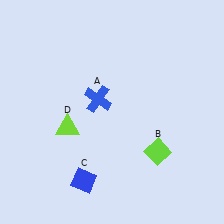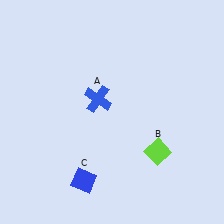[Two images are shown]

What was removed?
The lime triangle (D) was removed in Image 2.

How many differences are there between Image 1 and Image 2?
There is 1 difference between the two images.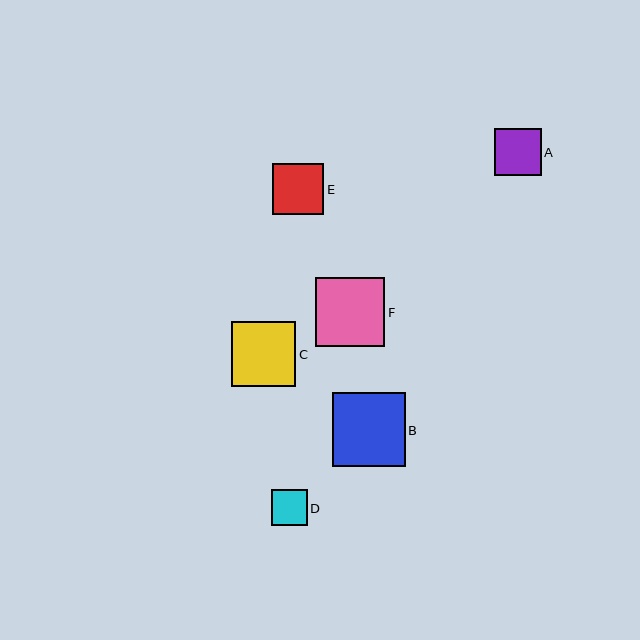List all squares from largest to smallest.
From largest to smallest: B, F, C, E, A, D.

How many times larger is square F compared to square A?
Square F is approximately 1.5 times the size of square A.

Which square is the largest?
Square B is the largest with a size of approximately 73 pixels.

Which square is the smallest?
Square D is the smallest with a size of approximately 36 pixels.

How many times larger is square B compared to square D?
Square B is approximately 2.0 times the size of square D.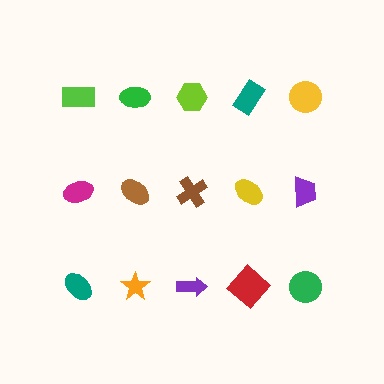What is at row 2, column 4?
A yellow ellipse.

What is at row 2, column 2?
A brown ellipse.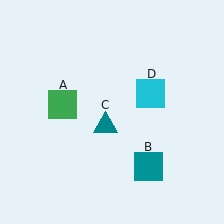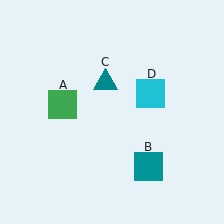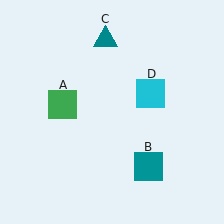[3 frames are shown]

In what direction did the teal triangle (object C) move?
The teal triangle (object C) moved up.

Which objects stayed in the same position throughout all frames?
Green square (object A) and teal square (object B) and cyan square (object D) remained stationary.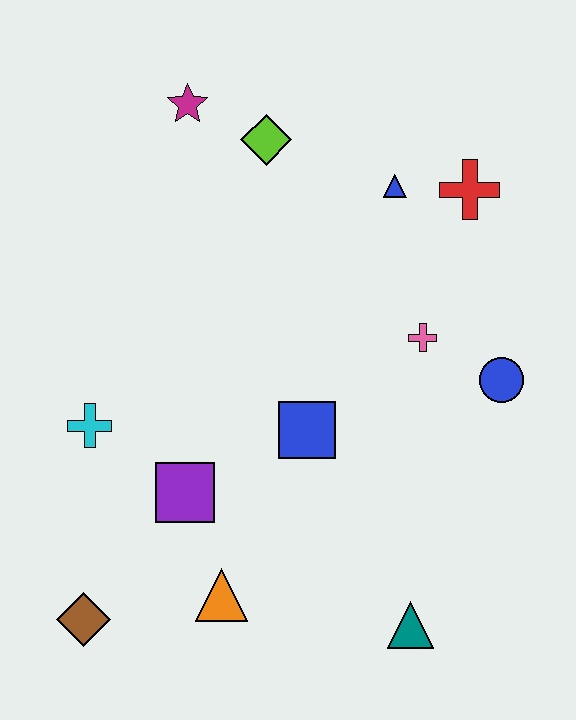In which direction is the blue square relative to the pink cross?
The blue square is to the left of the pink cross.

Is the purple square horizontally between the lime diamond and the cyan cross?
Yes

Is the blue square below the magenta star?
Yes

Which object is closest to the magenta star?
The lime diamond is closest to the magenta star.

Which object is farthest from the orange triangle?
The magenta star is farthest from the orange triangle.